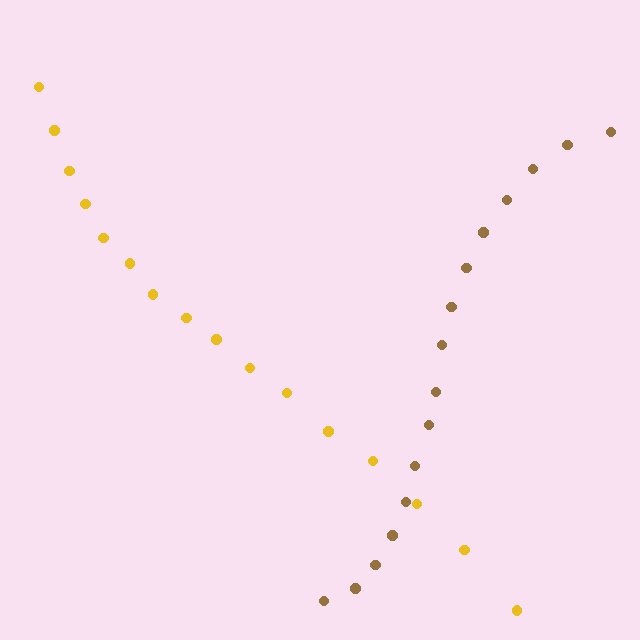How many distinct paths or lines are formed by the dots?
There are 2 distinct paths.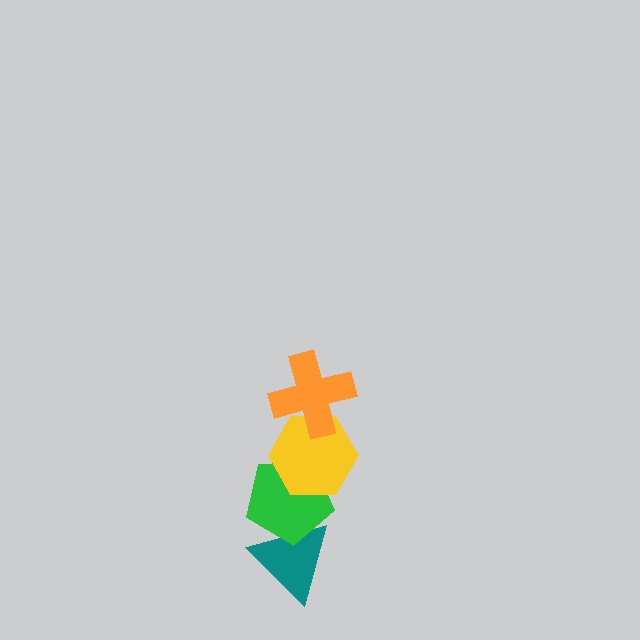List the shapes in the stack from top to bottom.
From top to bottom: the orange cross, the yellow hexagon, the green pentagon, the teal triangle.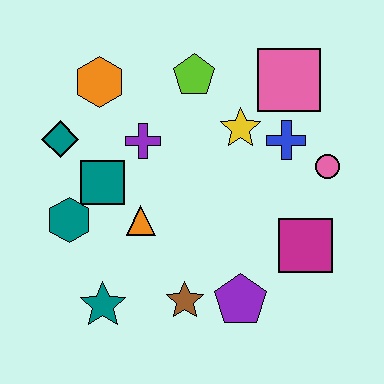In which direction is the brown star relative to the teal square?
The brown star is below the teal square.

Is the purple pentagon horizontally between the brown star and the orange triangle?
No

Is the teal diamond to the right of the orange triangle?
No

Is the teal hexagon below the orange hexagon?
Yes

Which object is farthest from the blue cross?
The teal star is farthest from the blue cross.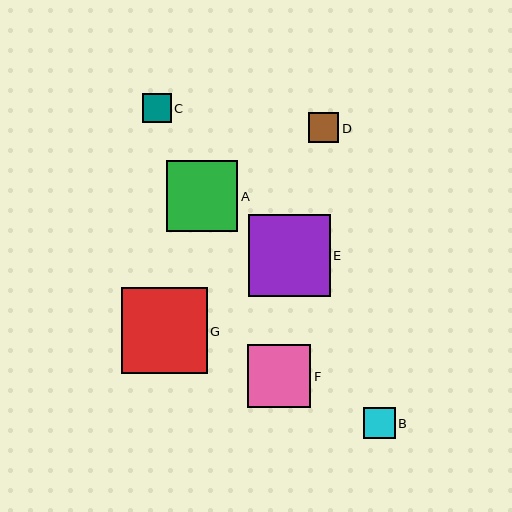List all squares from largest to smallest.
From largest to smallest: G, E, A, F, B, D, C.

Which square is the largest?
Square G is the largest with a size of approximately 86 pixels.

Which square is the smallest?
Square C is the smallest with a size of approximately 29 pixels.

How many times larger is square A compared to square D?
Square A is approximately 2.4 times the size of square D.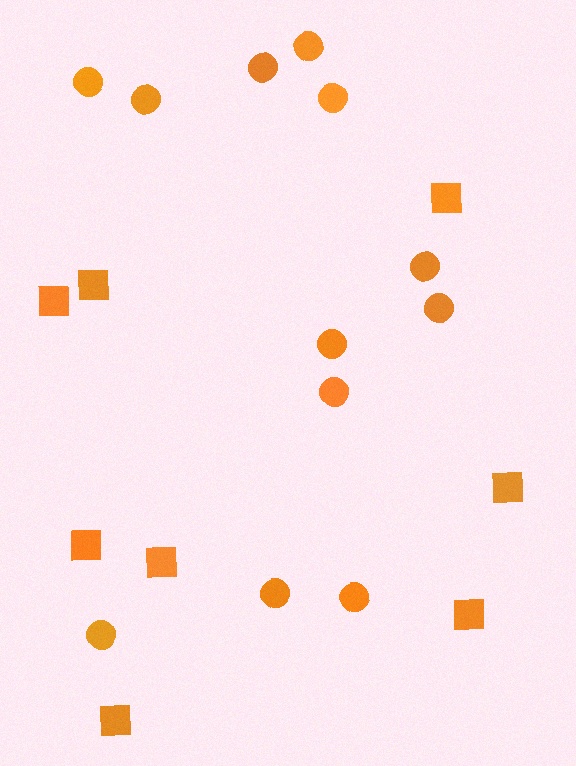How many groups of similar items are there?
There are 2 groups: one group of squares (8) and one group of circles (12).